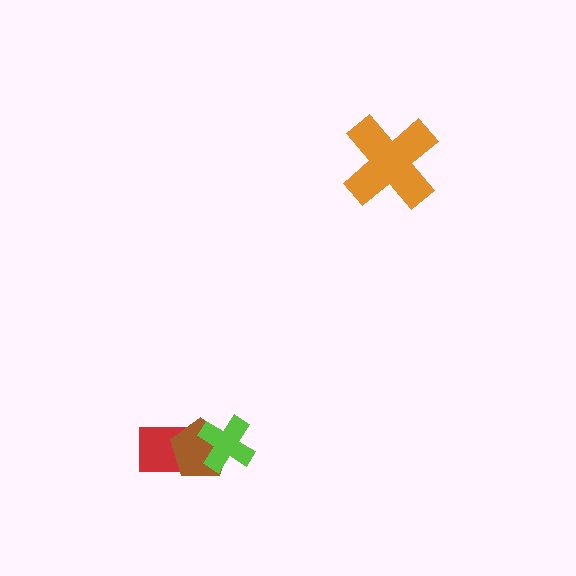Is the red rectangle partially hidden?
Yes, it is partially covered by another shape.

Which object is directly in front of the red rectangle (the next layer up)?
The brown pentagon is directly in front of the red rectangle.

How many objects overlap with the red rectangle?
2 objects overlap with the red rectangle.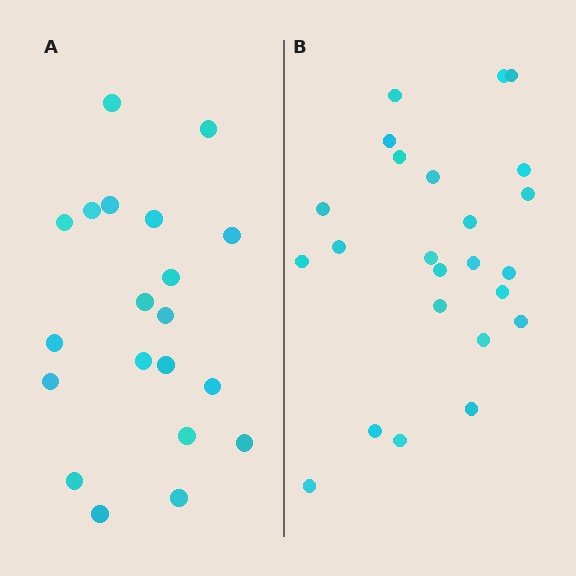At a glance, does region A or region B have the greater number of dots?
Region B (the right region) has more dots.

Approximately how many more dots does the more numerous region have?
Region B has about 4 more dots than region A.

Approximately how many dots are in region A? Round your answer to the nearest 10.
About 20 dots.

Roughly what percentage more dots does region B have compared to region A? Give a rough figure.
About 20% more.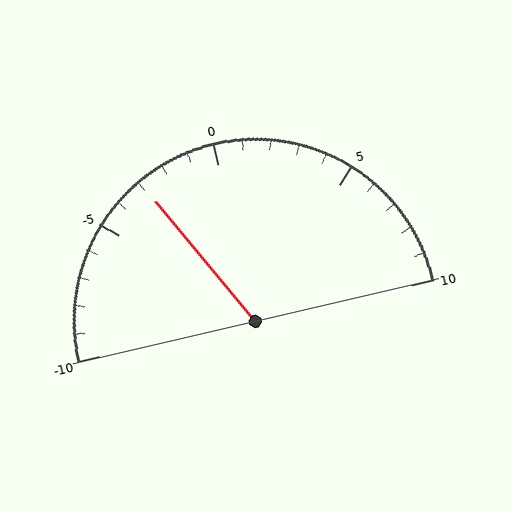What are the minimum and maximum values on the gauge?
The gauge ranges from -10 to 10.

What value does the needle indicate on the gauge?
The needle indicates approximately -3.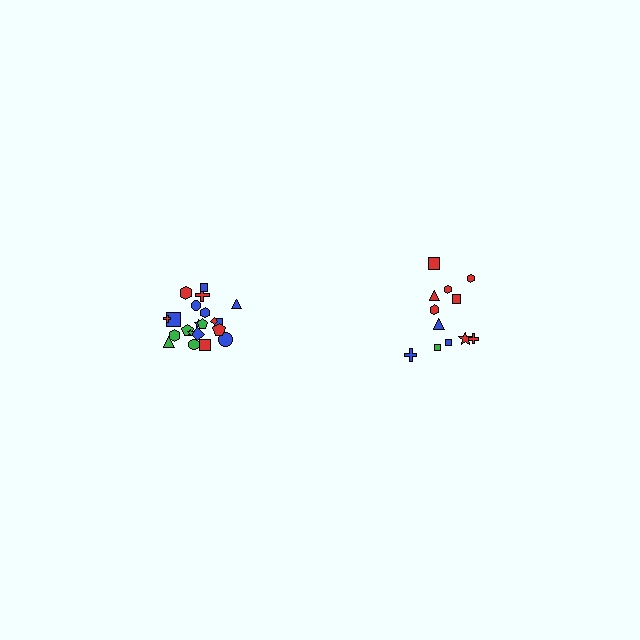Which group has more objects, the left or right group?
The left group.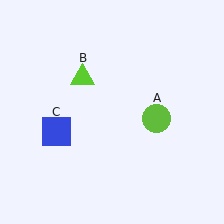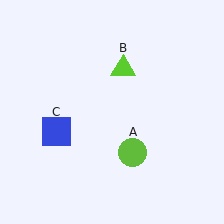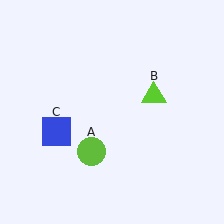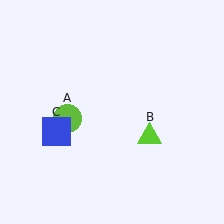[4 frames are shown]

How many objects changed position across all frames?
2 objects changed position: lime circle (object A), lime triangle (object B).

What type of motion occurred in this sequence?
The lime circle (object A), lime triangle (object B) rotated clockwise around the center of the scene.